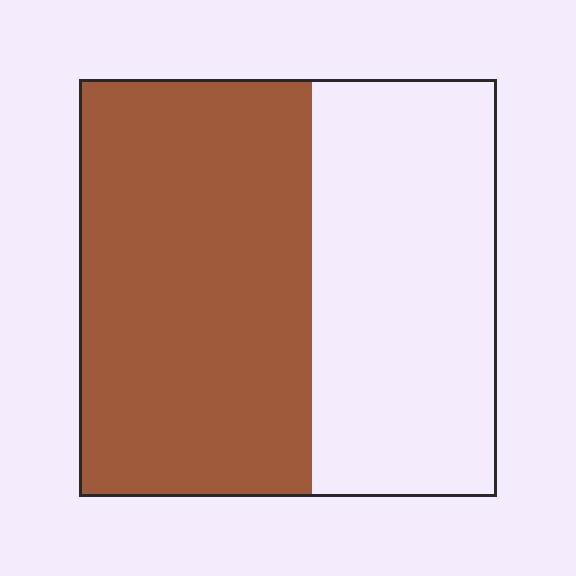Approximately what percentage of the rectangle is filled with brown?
Approximately 55%.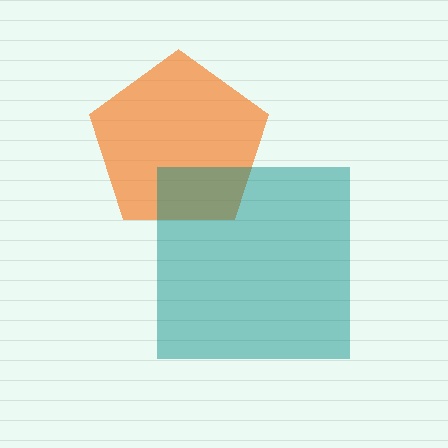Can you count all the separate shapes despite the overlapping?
Yes, there are 2 separate shapes.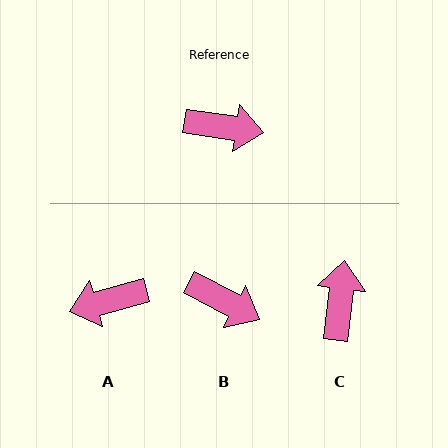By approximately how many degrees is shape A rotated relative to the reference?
Approximately 156 degrees clockwise.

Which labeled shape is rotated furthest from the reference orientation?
A, about 156 degrees away.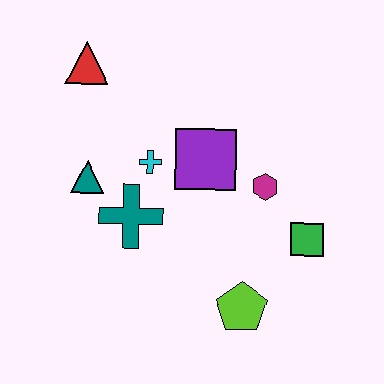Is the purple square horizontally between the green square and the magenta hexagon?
No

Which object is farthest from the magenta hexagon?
The red triangle is farthest from the magenta hexagon.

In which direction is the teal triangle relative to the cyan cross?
The teal triangle is to the left of the cyan cross.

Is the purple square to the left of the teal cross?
No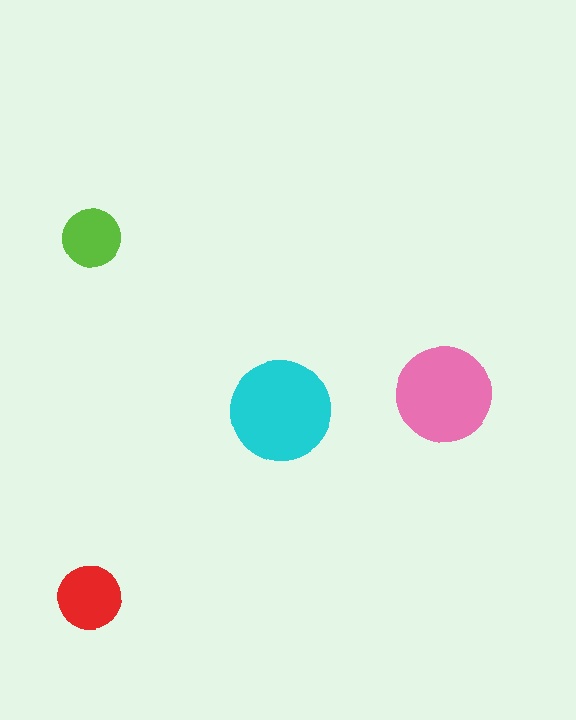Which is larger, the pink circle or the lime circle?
The pink one.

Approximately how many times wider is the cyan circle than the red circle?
About 1.5 times wider.